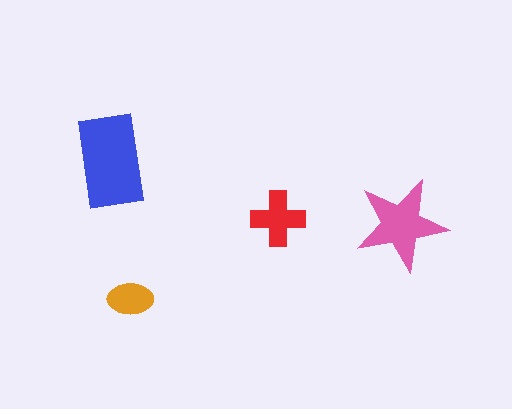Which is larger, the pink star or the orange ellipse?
The pink star.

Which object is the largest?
The blue rectangle.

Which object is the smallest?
The orange ellipse.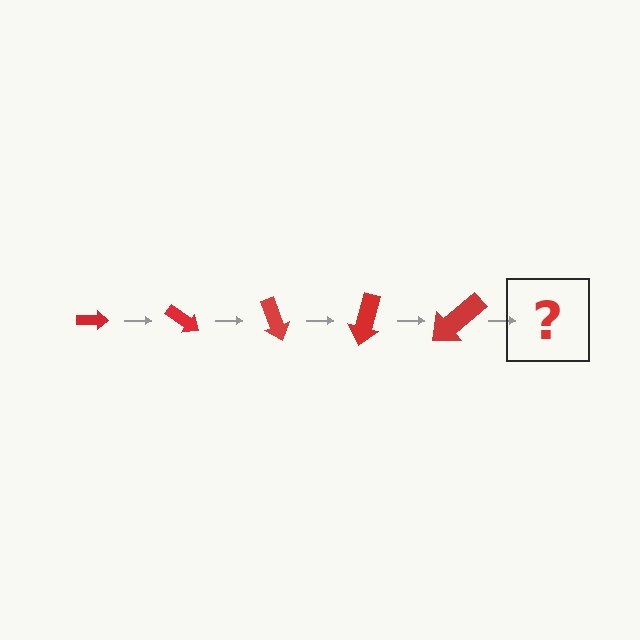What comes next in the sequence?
The next element should be an arrow, larger than the previous one and rotated 175 degrees from the start.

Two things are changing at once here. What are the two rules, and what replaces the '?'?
The two rules are that the arrow grows larger each step and it rotates 35 degrees each step. The '?' should be an arrow, larger than the previous one and rotated 175 degrees from the start.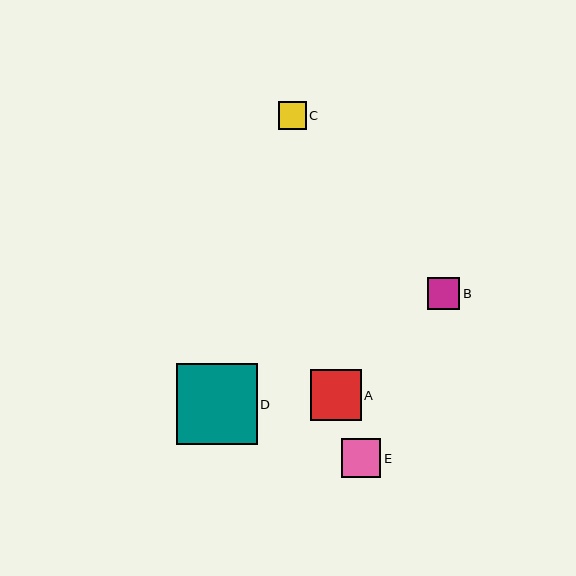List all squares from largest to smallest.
From largest to smallest: D, A, E, B, C.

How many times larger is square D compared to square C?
Square D is approximately 2.9 times the size of square C.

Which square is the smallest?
Square C is the smallest with a size of approximately 28 pixels.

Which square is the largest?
Square D is the largest with a size of approximately 81 pixels.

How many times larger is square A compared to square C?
Square A is approximately 1.8 times the size of square C.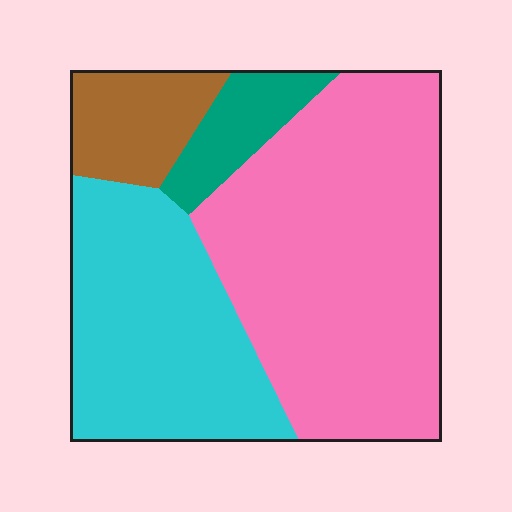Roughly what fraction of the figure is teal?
Teal takes up about one tenth (1/10) of the figure.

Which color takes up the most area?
Pink, at roughly 50%.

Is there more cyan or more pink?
Pink.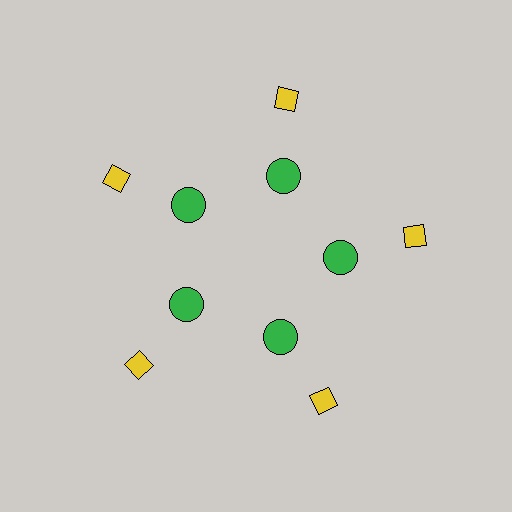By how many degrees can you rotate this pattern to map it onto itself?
The pattern maps onto itself every 72 degrees of rotation.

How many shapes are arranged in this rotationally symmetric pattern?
There are 10 shapes, arranged in 5 groups of 2.